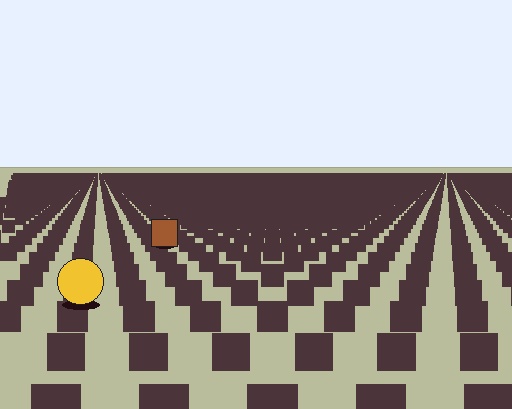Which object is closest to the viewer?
The yellow circle is closest. The texture marks near it are larger and more spread out.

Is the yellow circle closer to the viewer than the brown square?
Yes. The yellow circle is closer — you can tell from the texture gradient: the ground texture is coarser near it.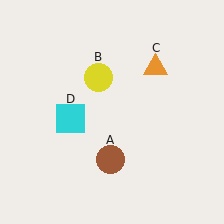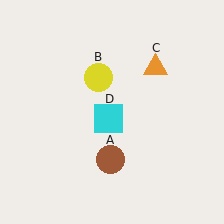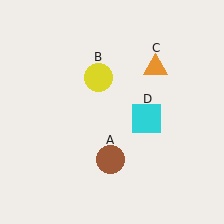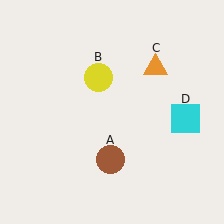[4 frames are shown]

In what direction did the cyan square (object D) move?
The cyan square (object D) moved right.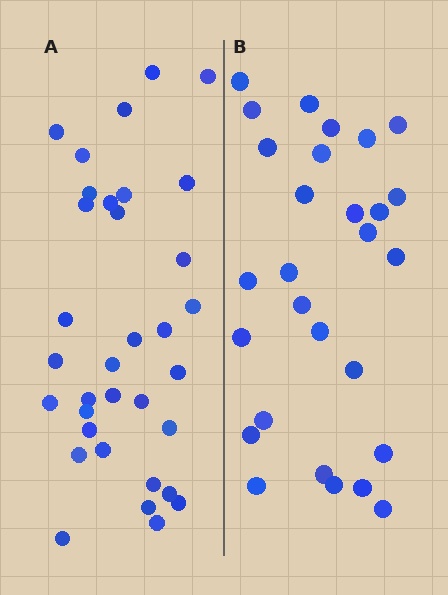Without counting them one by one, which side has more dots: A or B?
Region A (the left region) has more dots.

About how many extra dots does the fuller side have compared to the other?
Region A has about 6 more dots than region B.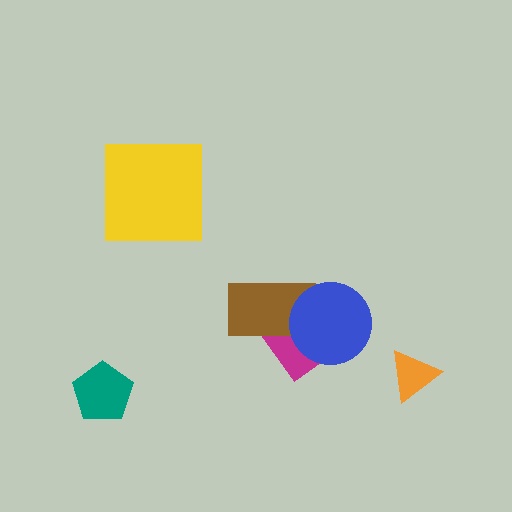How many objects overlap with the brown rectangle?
2 objects overlap with the brown rectangle.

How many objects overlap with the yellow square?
0 objects overlap with the yellow square.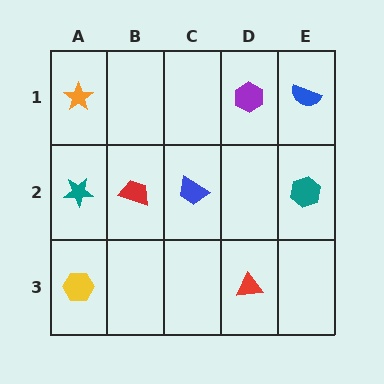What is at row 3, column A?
A yellow hexagon.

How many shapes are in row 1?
3 shapes.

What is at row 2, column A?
A teal star.